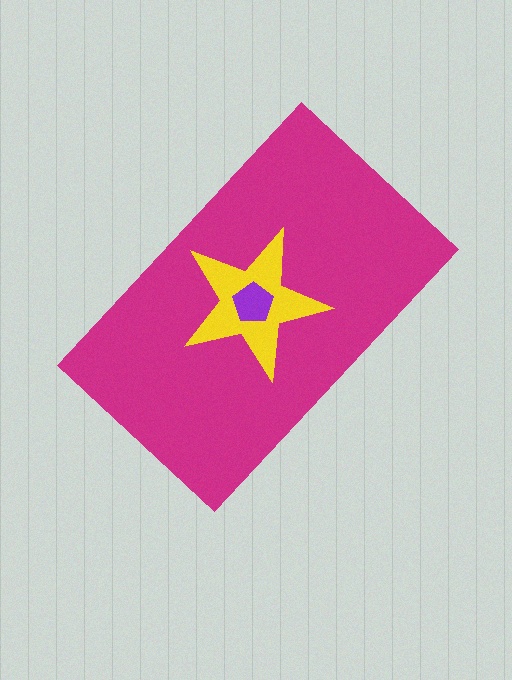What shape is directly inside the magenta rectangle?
The yellow star.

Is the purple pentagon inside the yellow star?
Yes.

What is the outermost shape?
The magenta rectangle.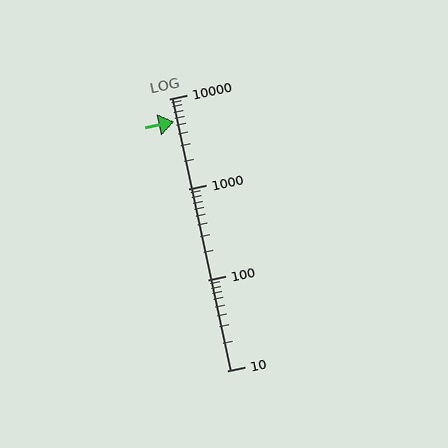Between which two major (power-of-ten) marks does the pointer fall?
The pointer is between 1000 and 10000.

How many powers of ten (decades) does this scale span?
The scale spans 3 decades, from 10 to 10000.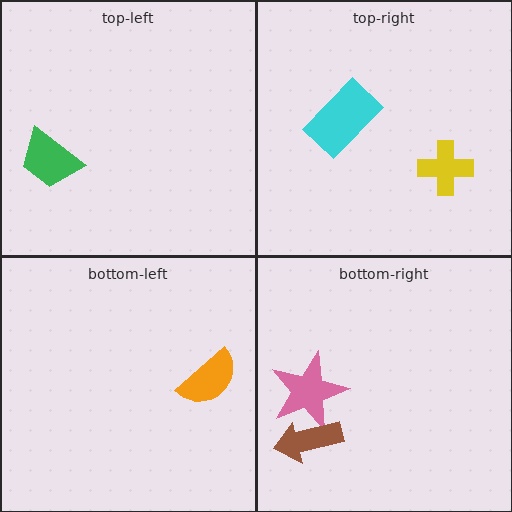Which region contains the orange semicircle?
The bottom-left region.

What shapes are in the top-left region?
The green trapezoid.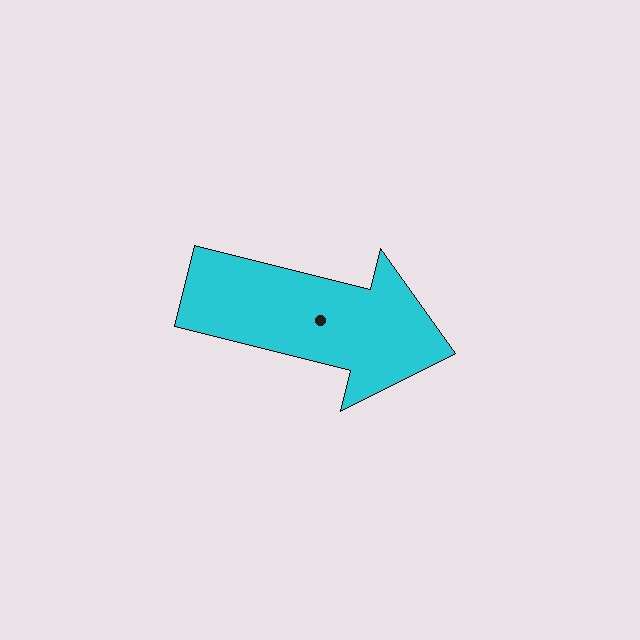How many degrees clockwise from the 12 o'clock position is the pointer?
Approximately 104 degrees.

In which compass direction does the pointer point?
East.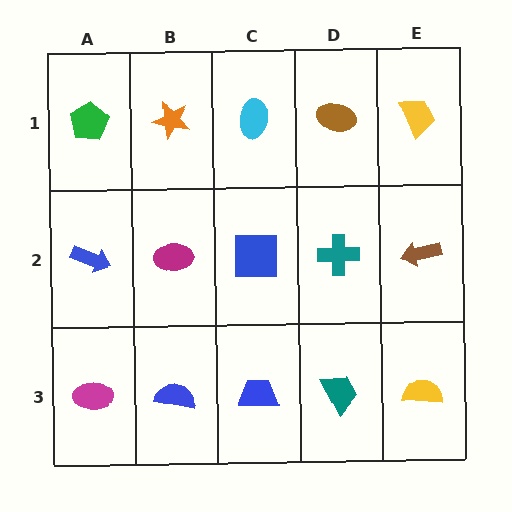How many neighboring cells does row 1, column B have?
3.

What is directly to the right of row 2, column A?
A magenta ellipse.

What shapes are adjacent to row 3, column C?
A blue square (row 2, column C), a blue semicircle (row 3, column B), a teal trapezoid (row 3, column D).